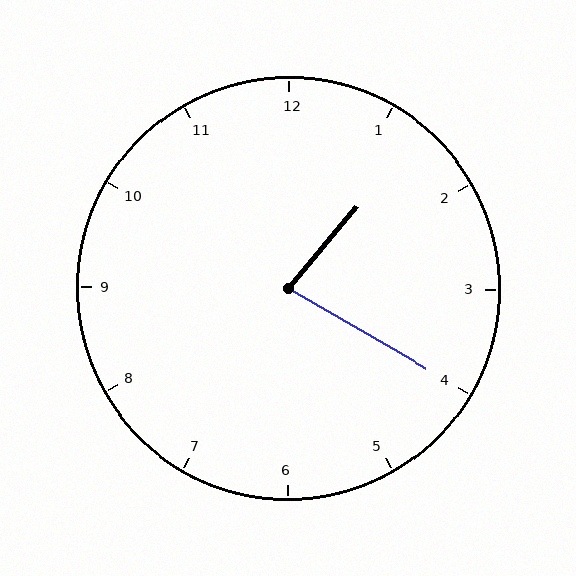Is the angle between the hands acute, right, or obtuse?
It is acute.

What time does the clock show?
1:20.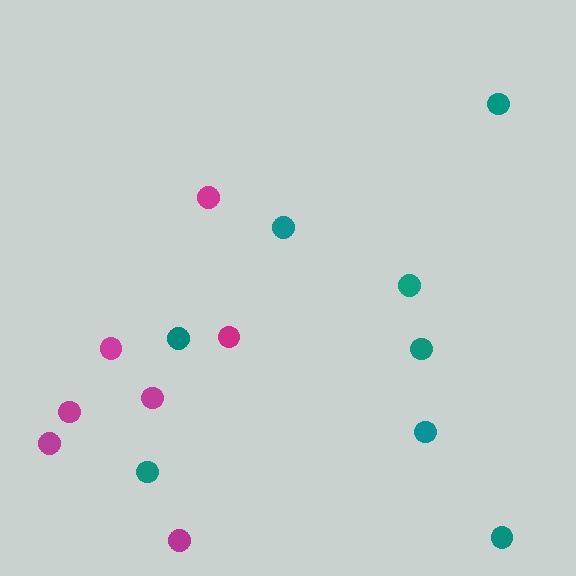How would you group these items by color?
There are 2 groups: one group of magenta circles (7) and one group of teal circles (8).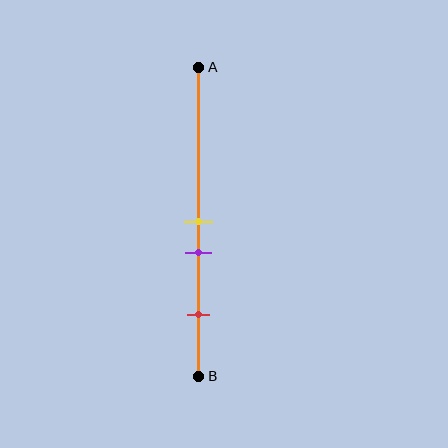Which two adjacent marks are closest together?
The yellow and purple marks are the closest adjacent pair.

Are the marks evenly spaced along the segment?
No, the marks are not evenly spaced.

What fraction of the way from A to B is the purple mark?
The purple mark is approximately 60% (0.6) of the way from A to B.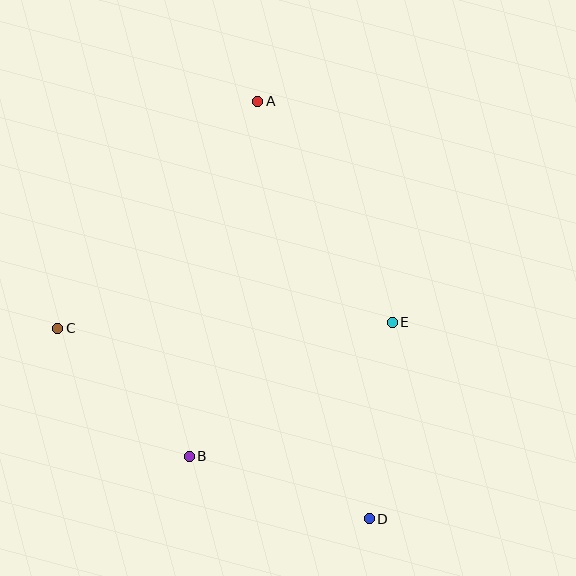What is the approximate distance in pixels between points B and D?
The distance between B and D is approximately 191 pixels.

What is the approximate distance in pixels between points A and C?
The distance between A and C is approximately 302 pixels.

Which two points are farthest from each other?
Points A and D are farthest from each other.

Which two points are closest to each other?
Points B and C are closest to each other.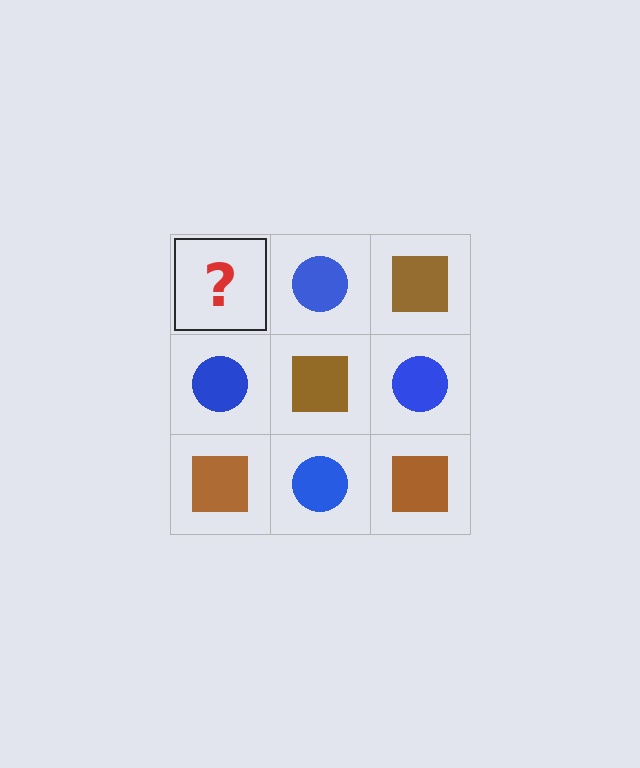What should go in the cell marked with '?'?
The missing cell should contain a brown square.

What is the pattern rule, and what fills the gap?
The rule is that it alternates brown square and blue circle in a checkerboard pattern. The gap should be filled with a brown square.